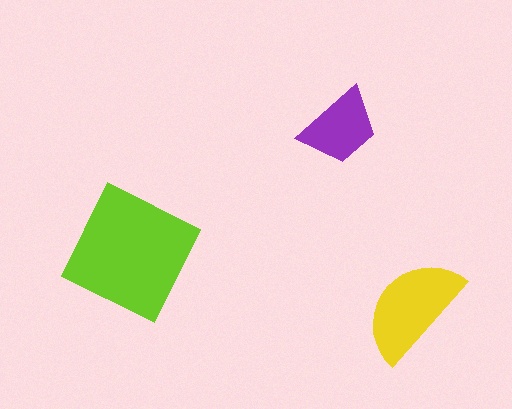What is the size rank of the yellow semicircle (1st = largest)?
2nd.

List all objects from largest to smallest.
The lime square, the yellow semicircle, the purple trapezoid.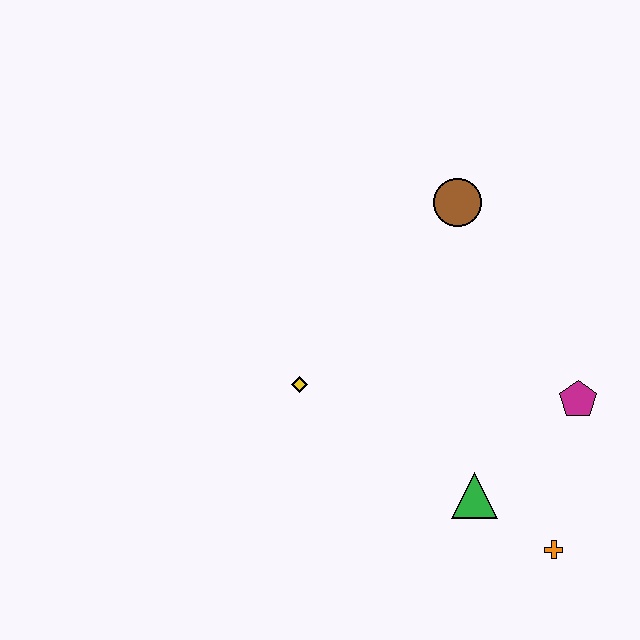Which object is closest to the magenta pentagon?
The green triangle is closest to the magenta pentagon.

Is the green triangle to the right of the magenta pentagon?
No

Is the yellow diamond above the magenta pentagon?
Yes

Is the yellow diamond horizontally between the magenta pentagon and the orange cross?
No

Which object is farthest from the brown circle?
The orange cross is farthest from the brown circle.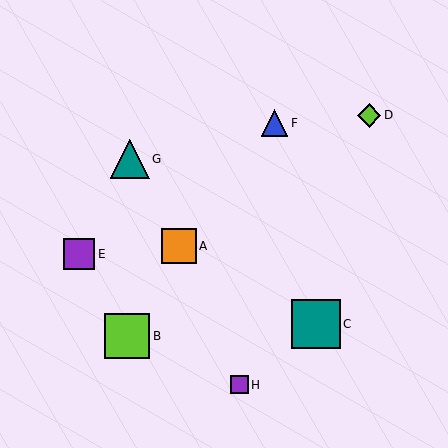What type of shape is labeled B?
Shape B is a lime square.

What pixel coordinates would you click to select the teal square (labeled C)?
Click at (316, 324) to select the teal square C.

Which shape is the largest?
The teal square (labeled C) is the largest.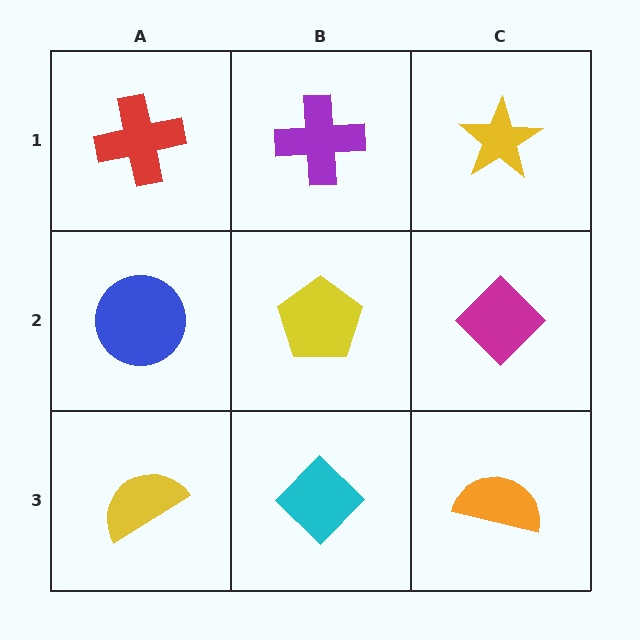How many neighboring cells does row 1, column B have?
3.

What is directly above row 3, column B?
A yellow pentagon.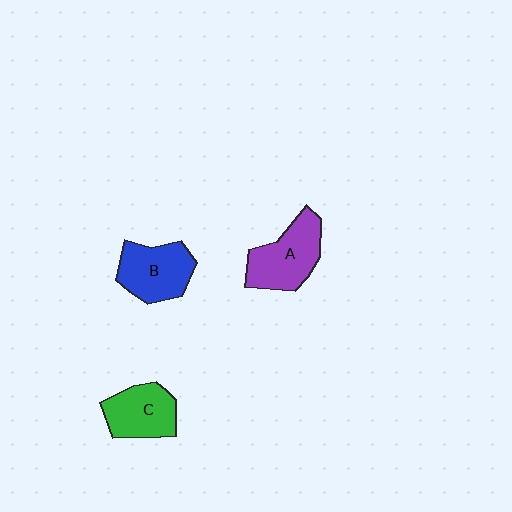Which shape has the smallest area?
Shape C (green).